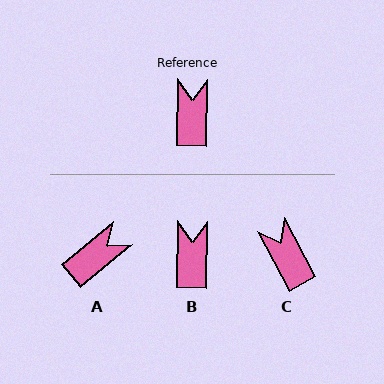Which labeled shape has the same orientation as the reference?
B.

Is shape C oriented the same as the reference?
No, it is off by about 29 degrees.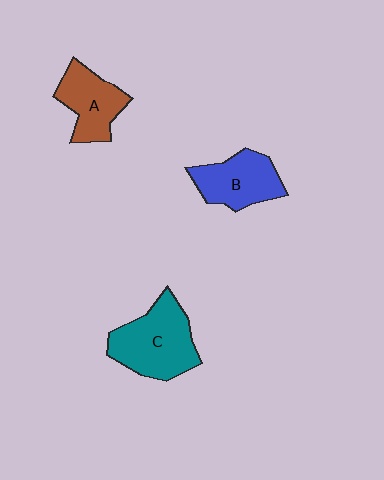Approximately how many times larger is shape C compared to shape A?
Approximately 1.4 times.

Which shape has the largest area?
Shape C (teal).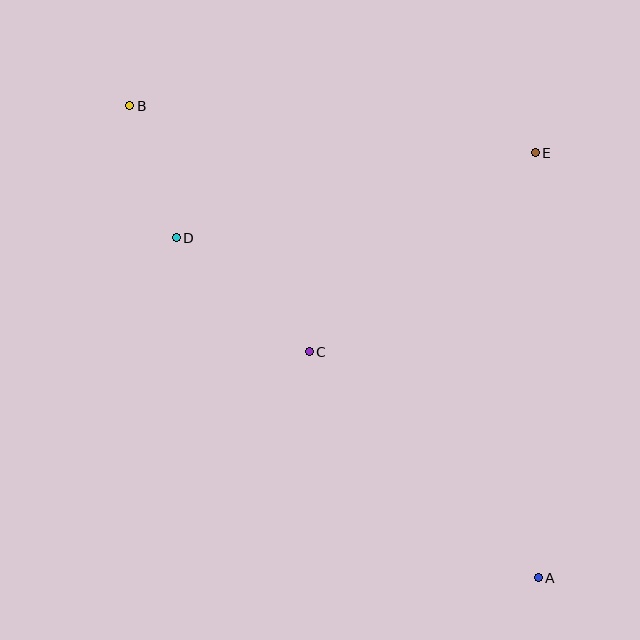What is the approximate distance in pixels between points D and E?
The distance between D and E is approximately 369 pixels.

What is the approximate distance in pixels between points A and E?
The distance between A and E is approximately 425 pixels.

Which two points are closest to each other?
Points B and D are closest to each other.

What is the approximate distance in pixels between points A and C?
The distance between A and C is approximately 321 pixels.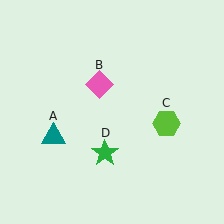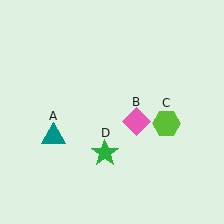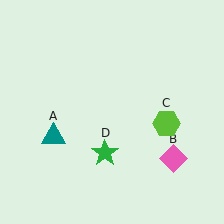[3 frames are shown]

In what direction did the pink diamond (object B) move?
The pink diamond (object B) moved down and to the right.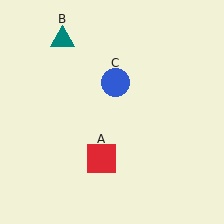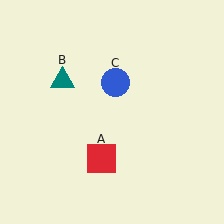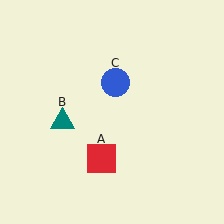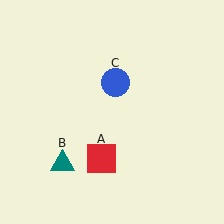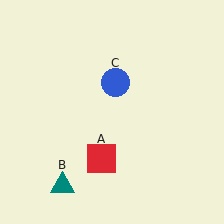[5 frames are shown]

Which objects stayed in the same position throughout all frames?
Red square (object A) and blue circle (object C) remained stationary.